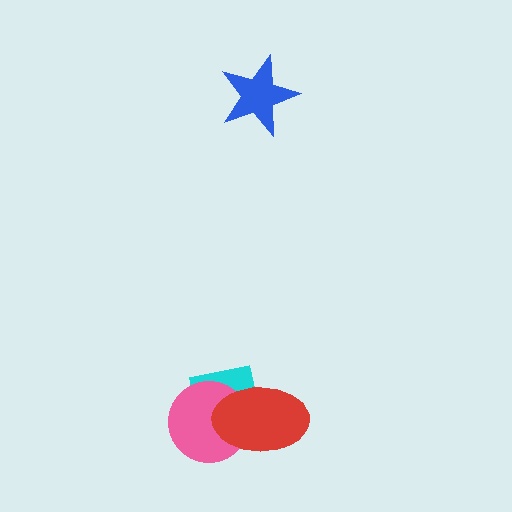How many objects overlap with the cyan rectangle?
2 objects overlap with the cyan rectangle.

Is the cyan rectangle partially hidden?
Yes, it is partially covered by another shape.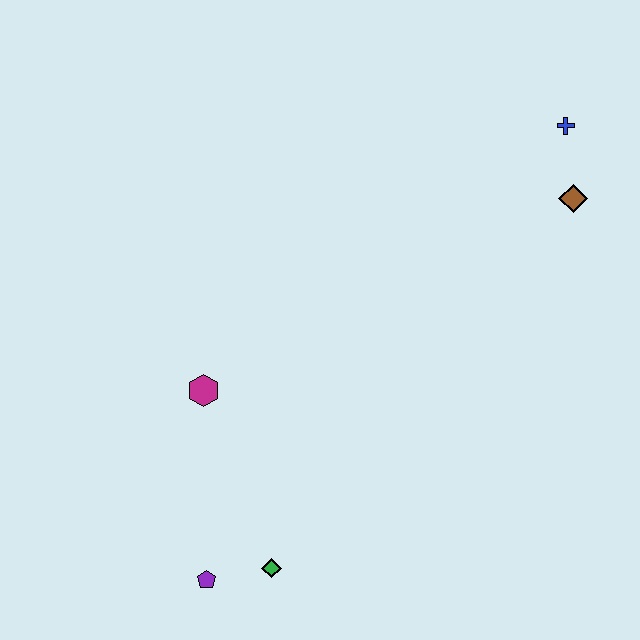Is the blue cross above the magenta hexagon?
Yes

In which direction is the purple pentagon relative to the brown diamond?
The purple pentagon is below the brown diamond.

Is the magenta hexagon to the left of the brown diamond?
Yes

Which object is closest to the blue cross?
The brown diamond is closest to the blue cross.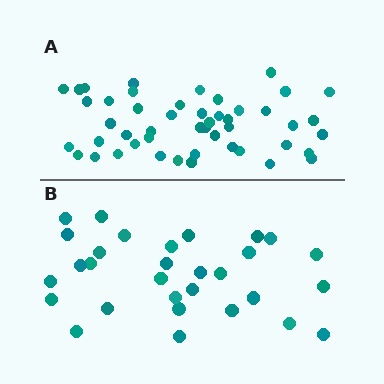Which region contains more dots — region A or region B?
Region A (the top region) has more dots.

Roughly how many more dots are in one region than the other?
Region A has approximately 20 more dots than region B.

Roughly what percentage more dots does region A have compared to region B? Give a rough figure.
About 60% more.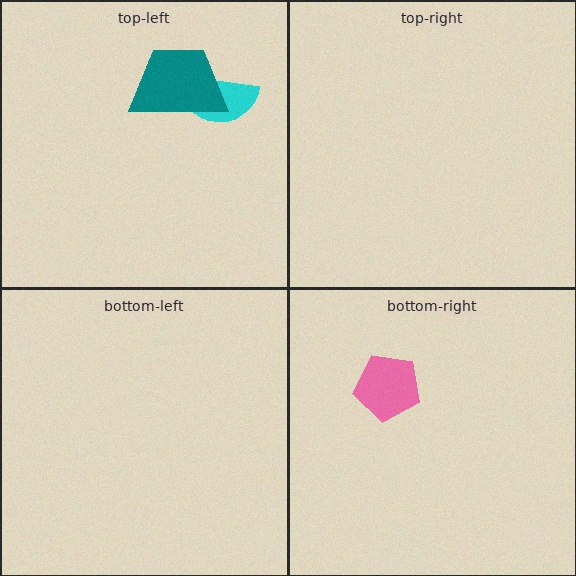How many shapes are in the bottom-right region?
1.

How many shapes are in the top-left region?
2.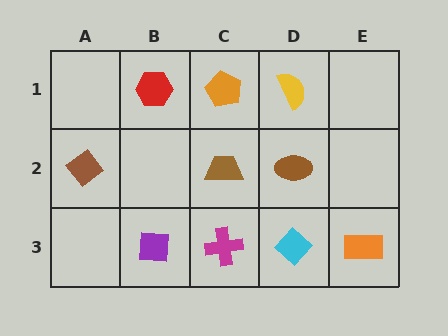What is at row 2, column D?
A brown ellipse.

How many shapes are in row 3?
4 shapes.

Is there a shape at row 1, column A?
No, that cell is empty.